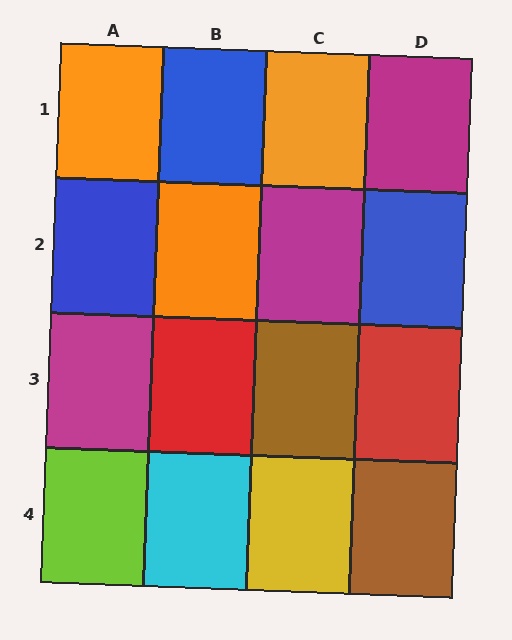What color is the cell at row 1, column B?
Blue.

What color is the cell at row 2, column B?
Orange.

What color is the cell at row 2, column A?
Blue.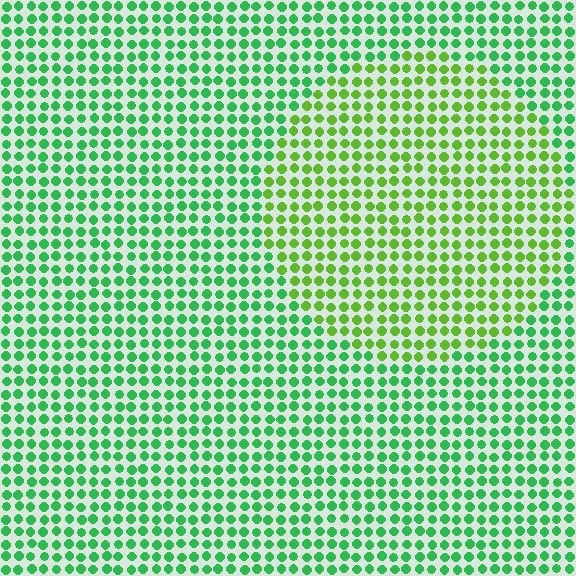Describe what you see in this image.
The image is filled with small green elements in a uniform arrangement. A circle-shaped region is visible where the elements are tinted to a slightly different hue, forming a subtle color boundary.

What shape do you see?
I see a circle.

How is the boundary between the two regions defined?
The boundary is defined purely by a slight shift in hue (about 36 degrees). Spacing, size, and orientation are identical on both sides.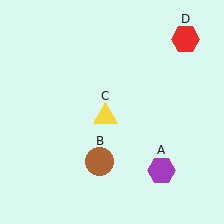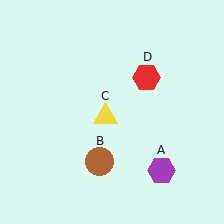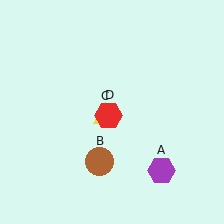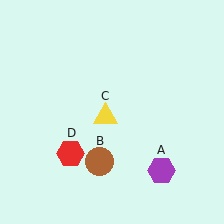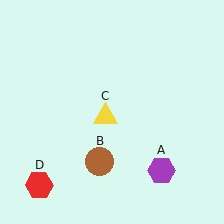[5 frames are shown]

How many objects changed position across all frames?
1 object changed position: red hexagon (object D).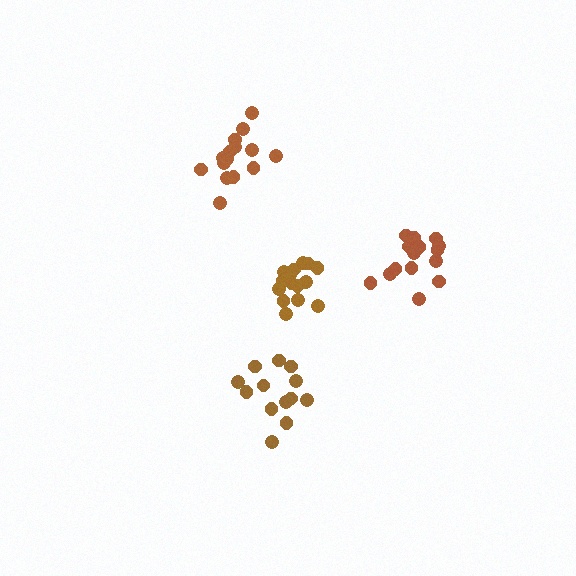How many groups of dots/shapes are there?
There are 4 groups.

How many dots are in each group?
Group 1: 17 dots, Group 2: 15 dots, Group 3: 13 dots, Group 4: 17 dots (62 total).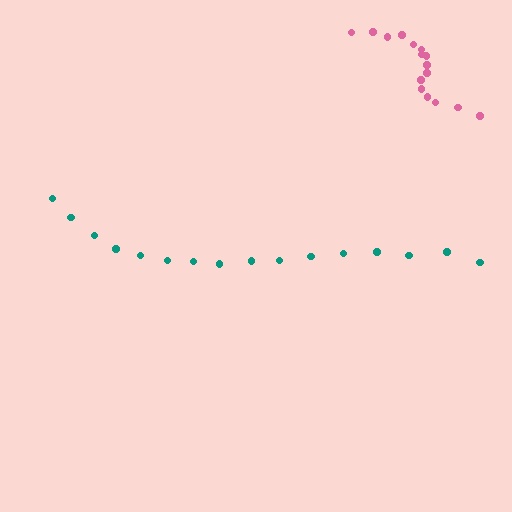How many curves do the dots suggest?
There are 2 distinct paths.